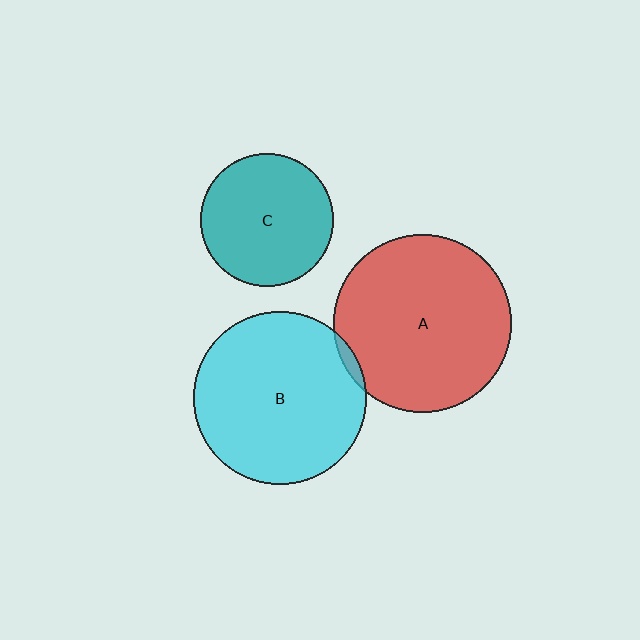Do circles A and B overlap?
Yes.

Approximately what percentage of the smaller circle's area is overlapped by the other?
Approximately 5%.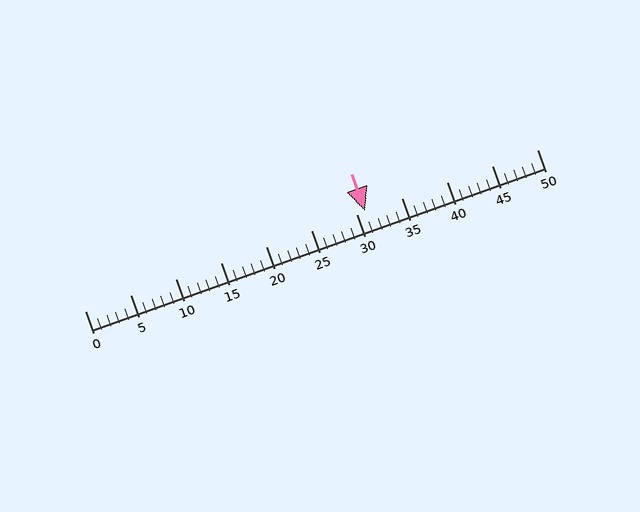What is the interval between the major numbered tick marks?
The major tick marks are spaced 5 units apart.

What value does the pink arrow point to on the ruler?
The pink arrow points to approximately 31.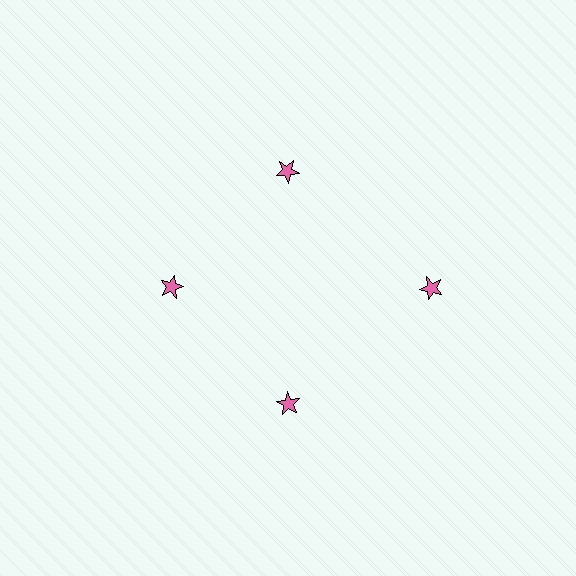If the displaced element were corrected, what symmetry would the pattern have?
It would have 4-fold rotational symmetry — the pattern would map onto itself every 90 degrees.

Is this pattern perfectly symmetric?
No. The 4 pink stars are arranged in a ring, but one element near the 3 o'clock position is pushed outward from the center, breaking the 4-fold rotational symmetry.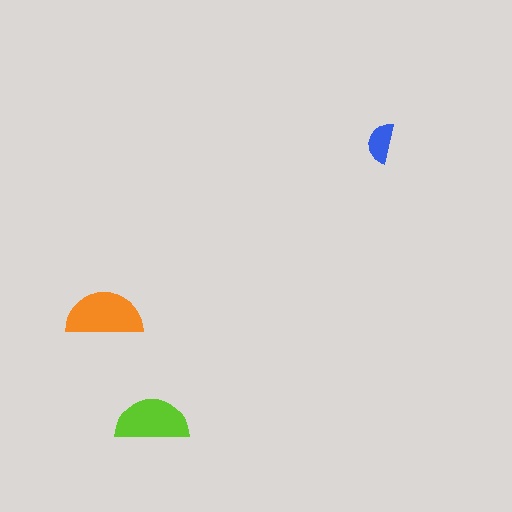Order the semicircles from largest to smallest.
the orange one, the lime one, the blue one.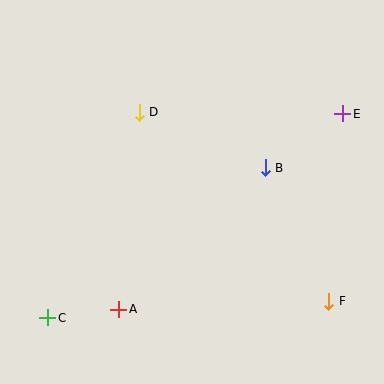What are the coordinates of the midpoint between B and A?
The midpoint between B and A is at (192, 238).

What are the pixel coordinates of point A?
Point A is at (118, 309).